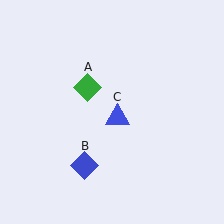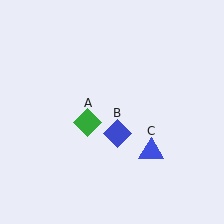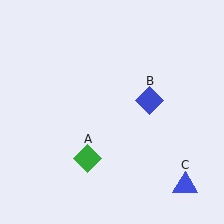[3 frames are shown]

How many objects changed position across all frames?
3 objects changed position: green diamond (object A), blue diamond (object B), blue triangle (object C).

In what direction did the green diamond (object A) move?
The green diamond (object A) moved down.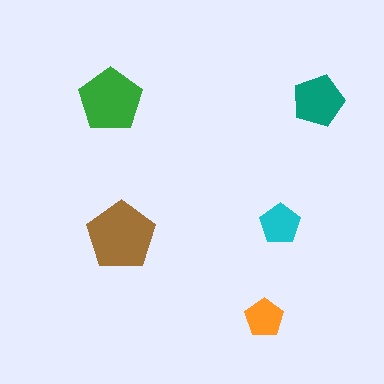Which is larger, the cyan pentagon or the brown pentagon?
The brown one.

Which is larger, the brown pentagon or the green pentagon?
The brown one.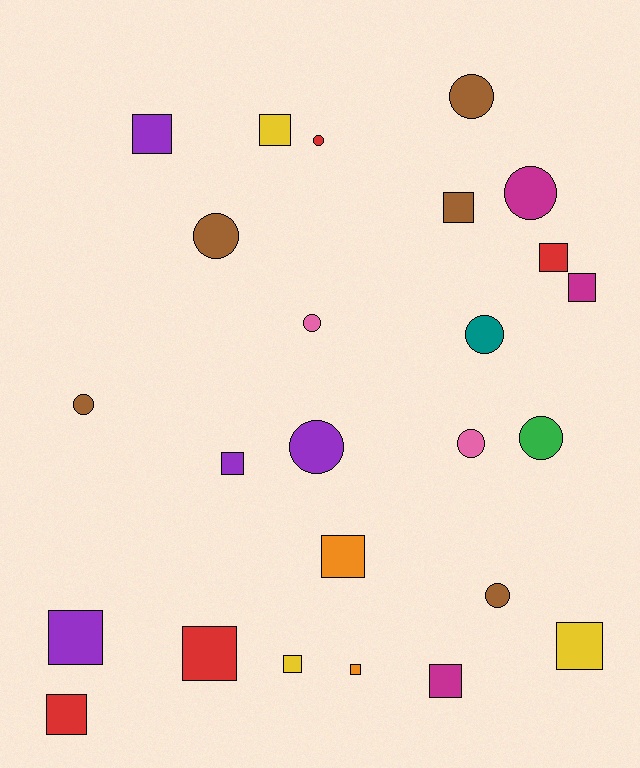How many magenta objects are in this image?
There are 3 magenta objects.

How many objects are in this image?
There are 25 objects.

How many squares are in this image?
There are 14 squares.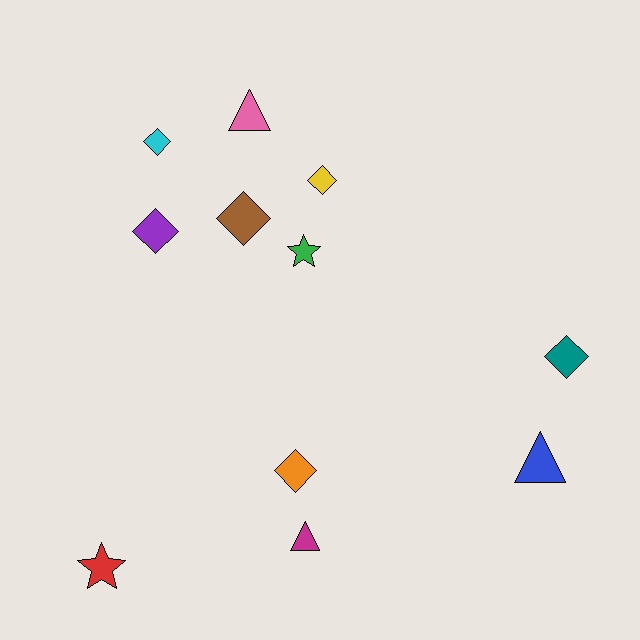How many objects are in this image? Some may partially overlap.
There are 11 objects.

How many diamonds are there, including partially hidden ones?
There are 6 diamonds.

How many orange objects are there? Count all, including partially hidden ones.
There is 1 orange object.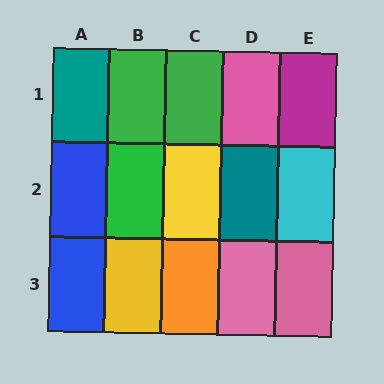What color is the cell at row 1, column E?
Magenta.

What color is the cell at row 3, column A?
Blue.